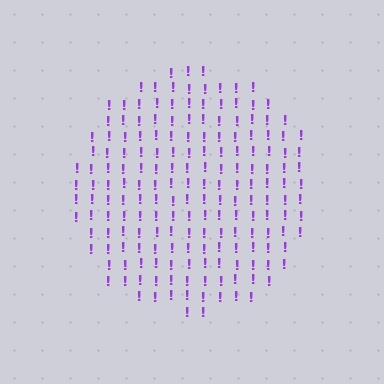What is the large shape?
The large shape is a circle.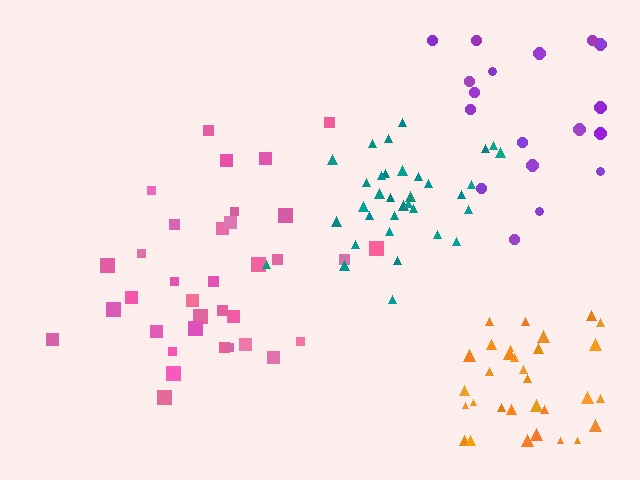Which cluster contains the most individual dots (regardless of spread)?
Pink (35).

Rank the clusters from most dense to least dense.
orange, teal, pink, purple.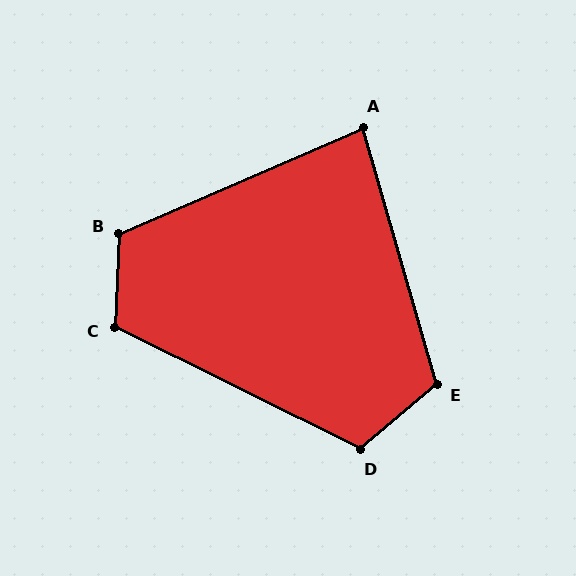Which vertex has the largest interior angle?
B, at approximately 116 degrees.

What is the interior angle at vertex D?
Approximately 113 degrees (obtuse).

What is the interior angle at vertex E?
Approximately 115 degrees (obtuse).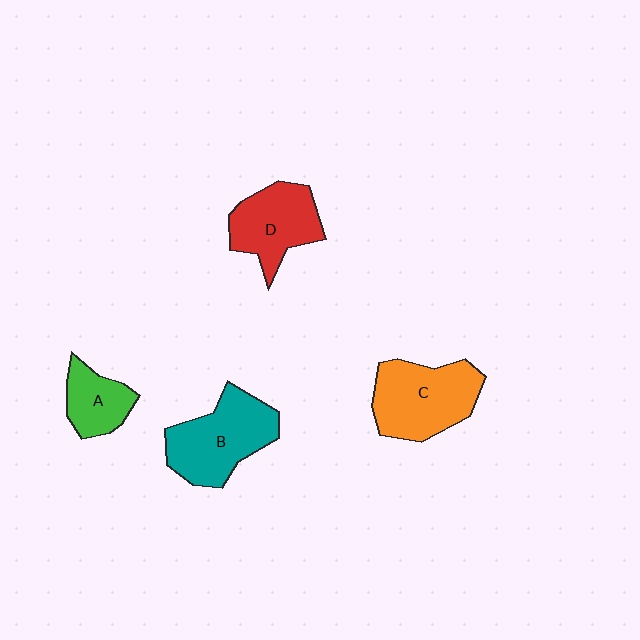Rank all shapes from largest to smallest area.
From largest to smallest: C (orange), B (teal), D (red), A (green).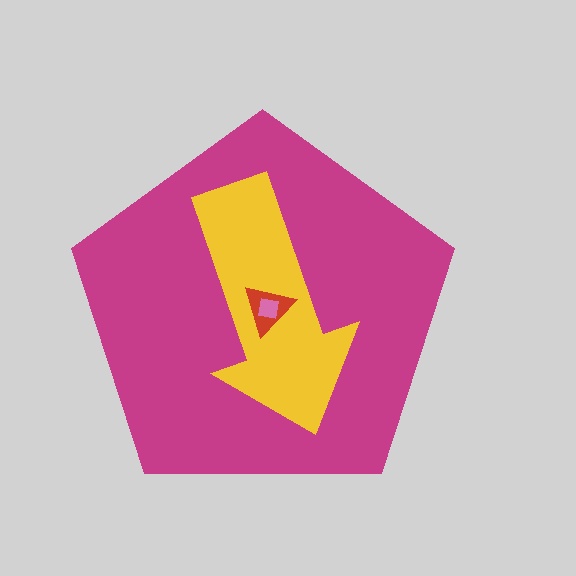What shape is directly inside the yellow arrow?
The red triangle.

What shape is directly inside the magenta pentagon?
The yellow arrow.